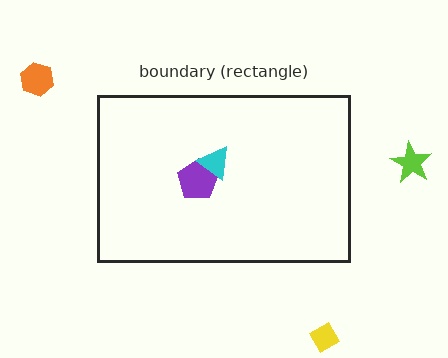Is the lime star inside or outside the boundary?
Outside.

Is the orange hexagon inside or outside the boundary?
Outside.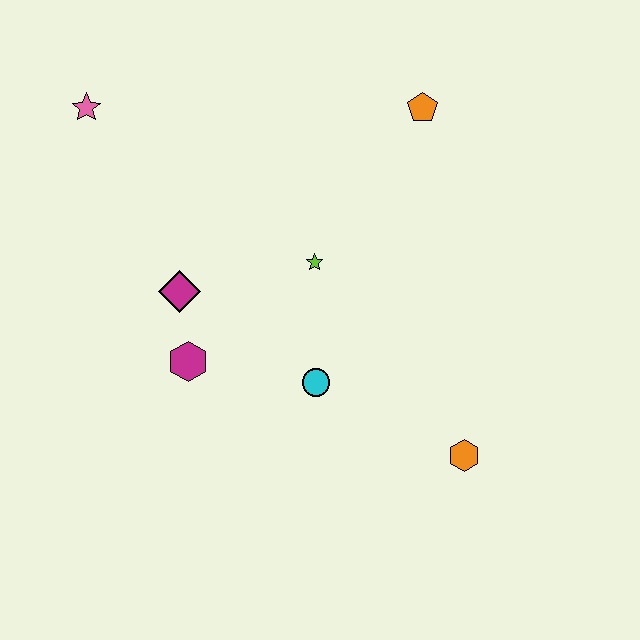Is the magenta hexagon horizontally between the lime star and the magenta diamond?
Yes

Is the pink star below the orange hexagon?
No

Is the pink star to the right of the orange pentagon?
No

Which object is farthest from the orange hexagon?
The pink star is farthest from the orange hexagon.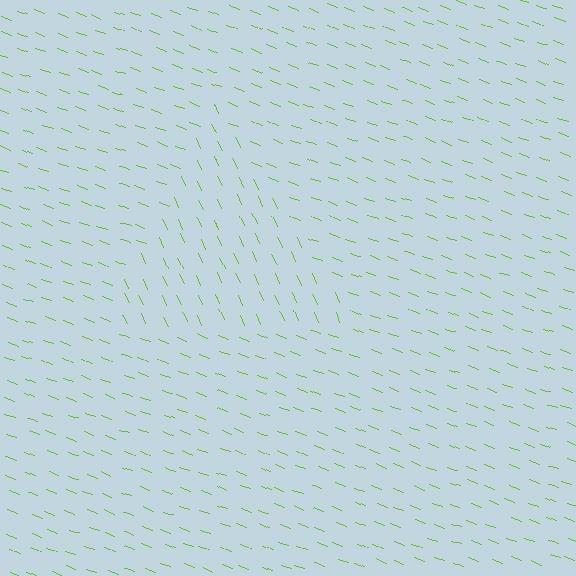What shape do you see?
I see a triangle.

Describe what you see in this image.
The image is filled with small lime line segments. A triangle region in the image has lines oriented differently from the surrounding lines, creating a visible texture boundary.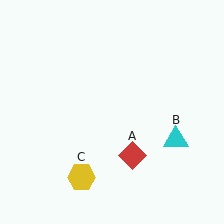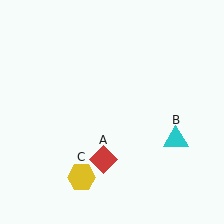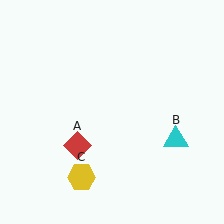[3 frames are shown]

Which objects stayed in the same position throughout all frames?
Cyan triangle (object B) and yellow hexagon (object C) remained stationary.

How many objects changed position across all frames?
1 object changed position: red diamond (object A).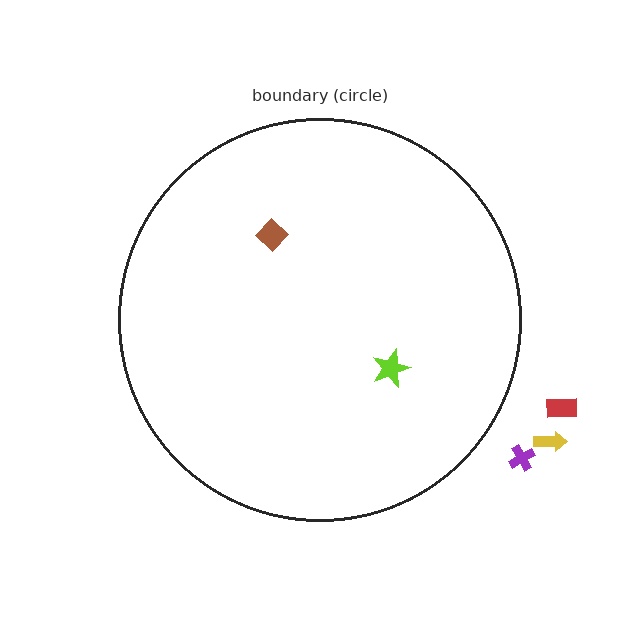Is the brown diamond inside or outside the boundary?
Inside.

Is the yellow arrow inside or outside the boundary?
Outside.